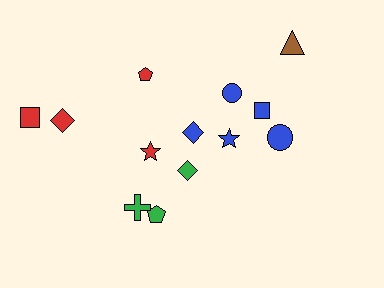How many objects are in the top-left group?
There are 4 objects.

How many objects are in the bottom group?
There are 3 objects.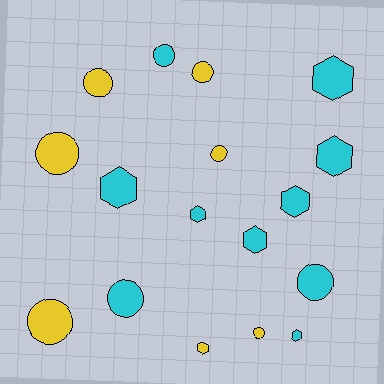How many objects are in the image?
There are 17 objects.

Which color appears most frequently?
Cyan, with 10 objects.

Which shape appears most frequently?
Circle, with 9 objects.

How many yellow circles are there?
There are 6 yellow circles.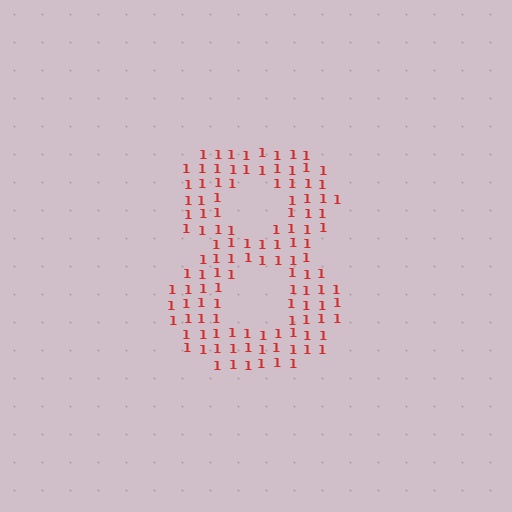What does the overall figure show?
The overall figure shows the digit 8.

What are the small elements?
The small elements are digit 1's.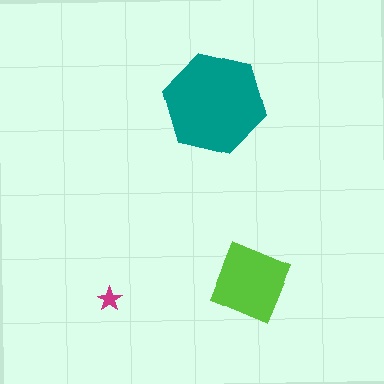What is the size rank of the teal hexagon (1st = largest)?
1st.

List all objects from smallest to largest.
The magenta star, the lime diamond, the teal hexagon.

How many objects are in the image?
There are 3 objects in the image.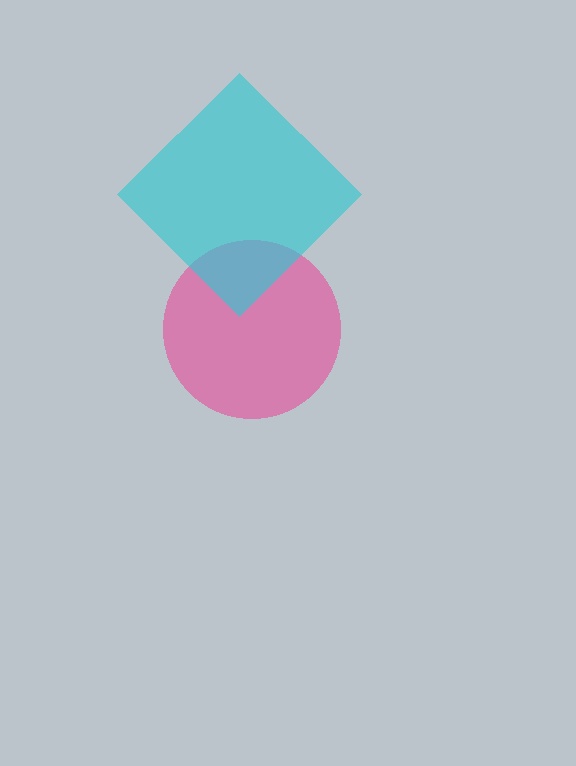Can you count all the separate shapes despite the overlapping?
Yes, there are 2 separate shapes.